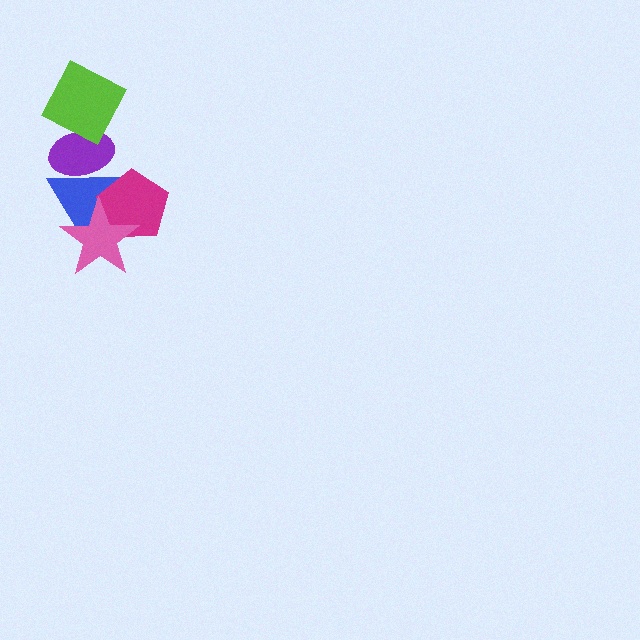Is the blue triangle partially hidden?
Yes, it is partially covered by another shape.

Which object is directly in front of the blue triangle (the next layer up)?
The magenta pentagon is directly in front of the blue triangle.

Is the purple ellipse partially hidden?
Yes, it is partially covered by another shape.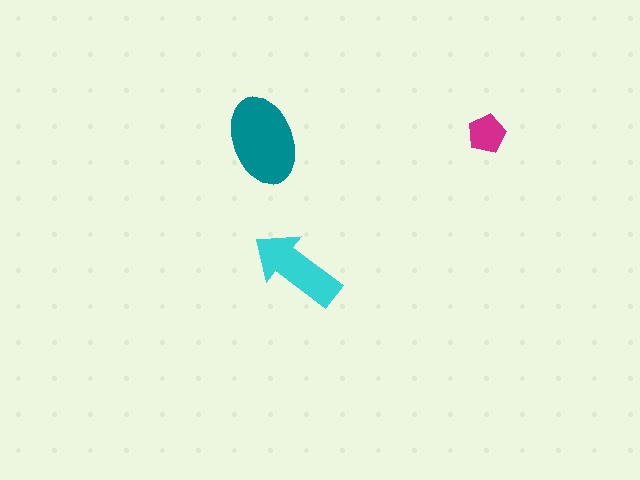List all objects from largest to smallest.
The teal ellipse, the cyan arrow, the magenta pentagon.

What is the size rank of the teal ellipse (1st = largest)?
1st.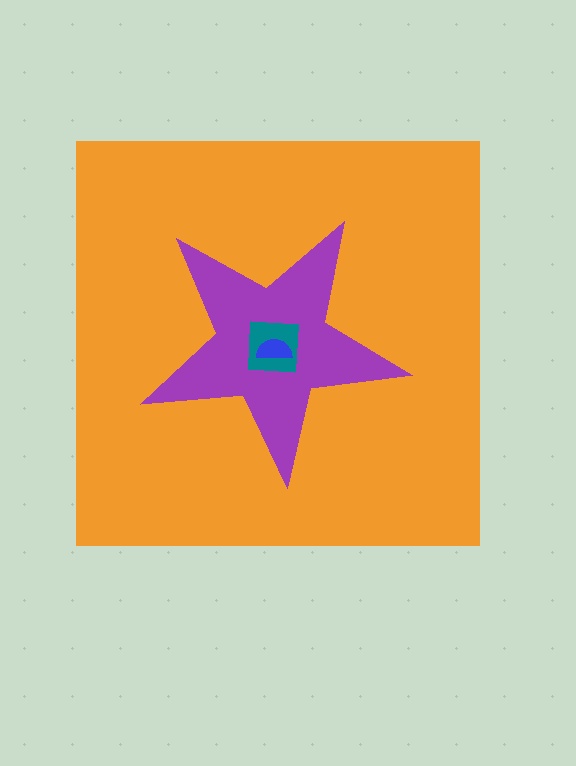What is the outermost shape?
The orange square.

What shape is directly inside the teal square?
The blue semicircle.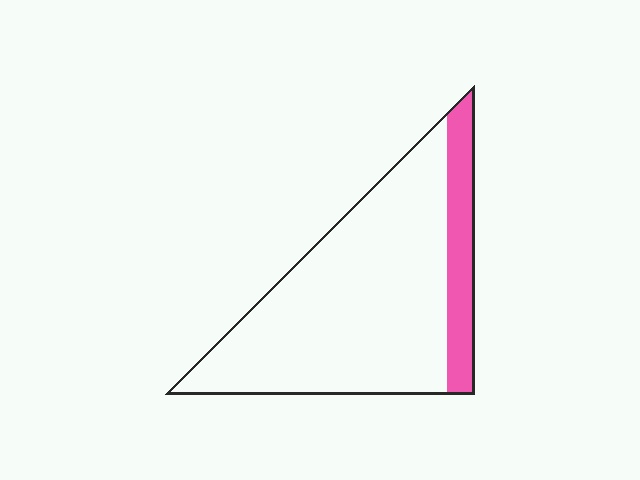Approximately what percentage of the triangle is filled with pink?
Approximately 15%.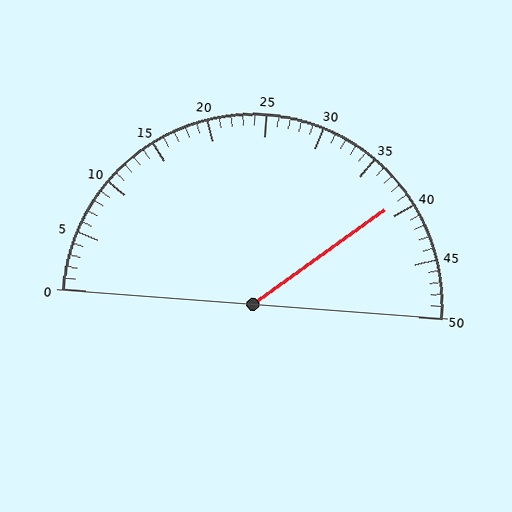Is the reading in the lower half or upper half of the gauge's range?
The reading is in the upper half of the range (0 to 50).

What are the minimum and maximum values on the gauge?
The gauge ranges from 0 to 50.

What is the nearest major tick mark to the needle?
The nearest major tick mark is 40.